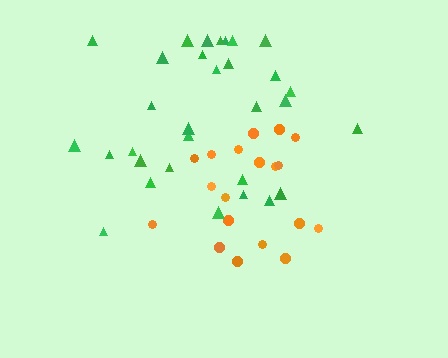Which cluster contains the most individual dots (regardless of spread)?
Green (32).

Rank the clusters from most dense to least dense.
green, orange.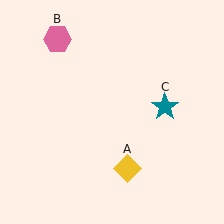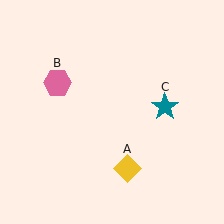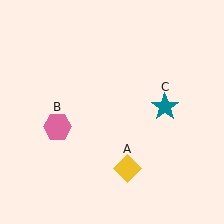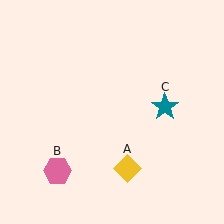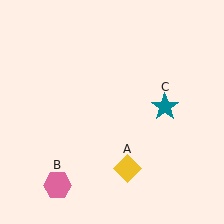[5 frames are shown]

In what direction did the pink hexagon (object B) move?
The pink hexagon (object B) moved down.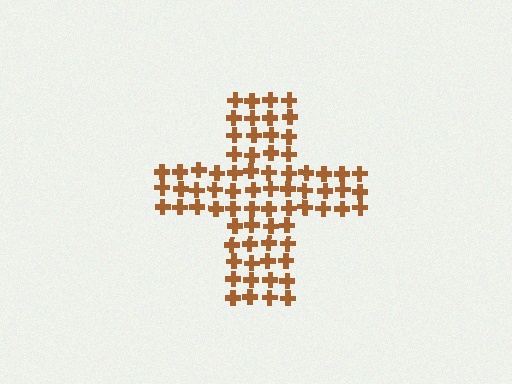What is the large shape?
The large shape is a cross.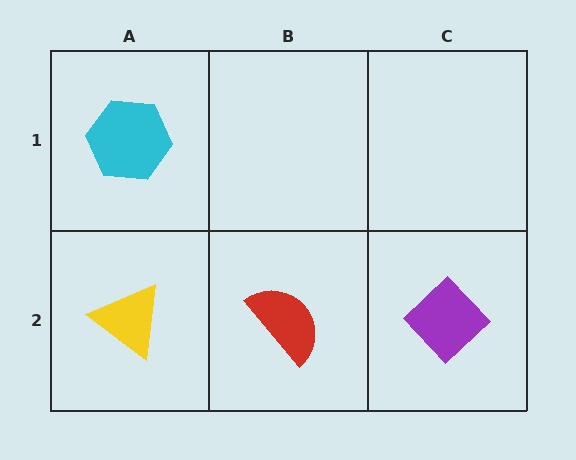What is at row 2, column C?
A purple diamond.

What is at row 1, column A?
A cyan hexagon.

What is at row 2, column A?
A yellow triangle.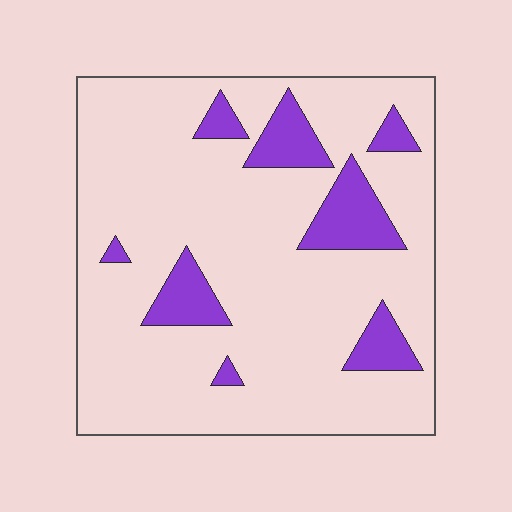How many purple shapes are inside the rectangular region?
8.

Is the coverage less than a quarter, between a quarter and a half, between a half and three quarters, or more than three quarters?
Less than a quarter.